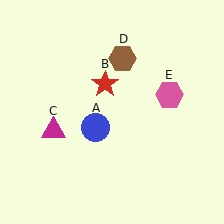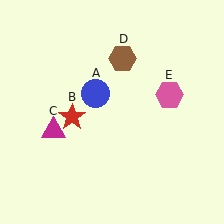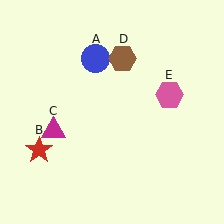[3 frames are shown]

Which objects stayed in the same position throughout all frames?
Magenta triangle (object C) and brown hexagon (object D) and pink hexagon (object E) remained stationary.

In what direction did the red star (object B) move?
The red star (object B) moved down and to the left.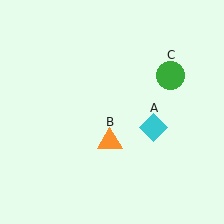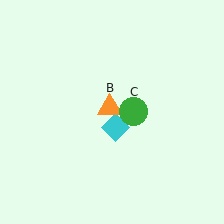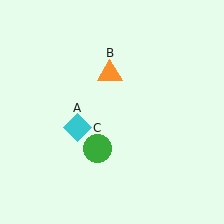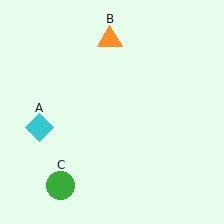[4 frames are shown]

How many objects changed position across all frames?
3 objects changed position: cyan diamond (object A), orange triangle (object B), green circle (object C).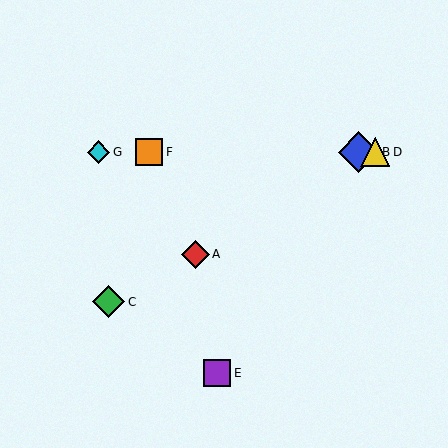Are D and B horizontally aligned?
Yes, both are at y≈152.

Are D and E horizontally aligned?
No, D is at y≈152 and E is at y≈373.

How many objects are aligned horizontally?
4 objects (B, D, F, G) are aligned horizontally.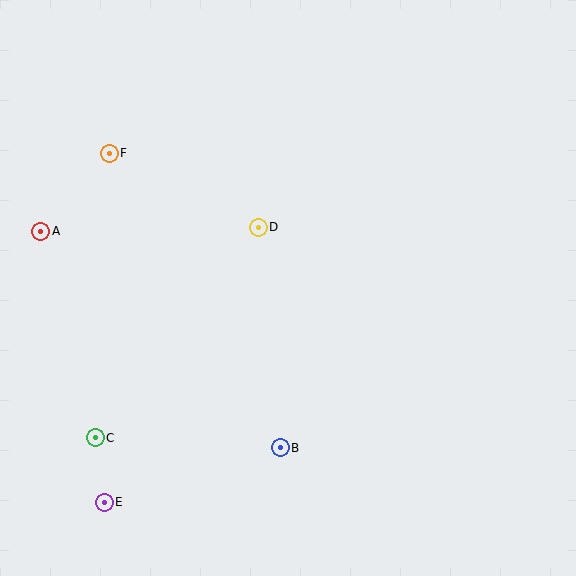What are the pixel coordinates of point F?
Point F is at (109, 153).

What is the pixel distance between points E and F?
The distance between E and F is 349 pixels.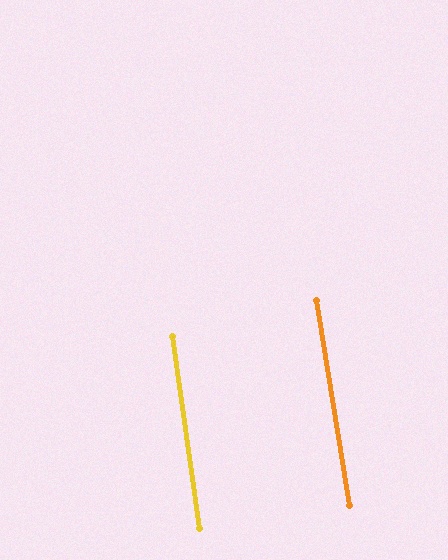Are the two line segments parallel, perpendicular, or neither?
Parallel — their directions differ by only 1.4°.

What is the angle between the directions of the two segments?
Approximately 1 degree.